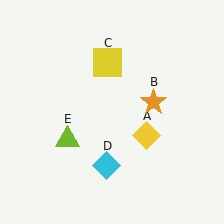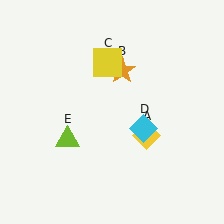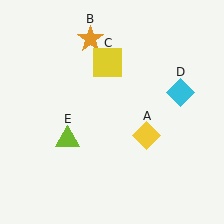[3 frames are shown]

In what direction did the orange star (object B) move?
The orange star (object B) moved up and to the left.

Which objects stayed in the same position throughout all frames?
Yellow diamond (object A) and yellow square (object C) and lime triangle (object E) remained stationary.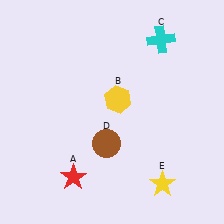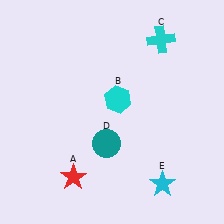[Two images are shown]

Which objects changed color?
B changed from yellow to cyan. D changed from brown to teal. E changed from yellow to cyan.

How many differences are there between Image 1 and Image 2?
There are 3 differences between the two images.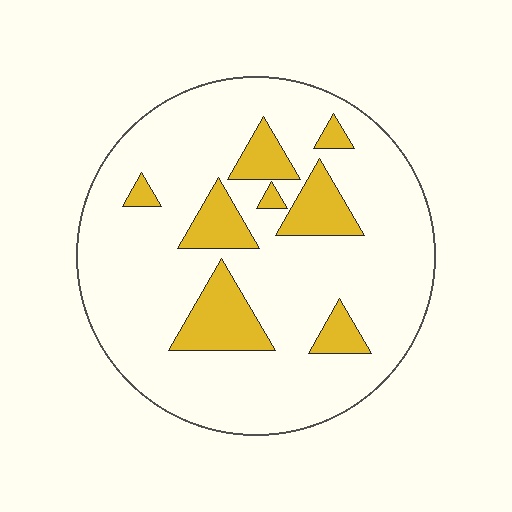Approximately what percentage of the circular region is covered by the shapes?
Approximately 20%.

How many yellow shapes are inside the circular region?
8.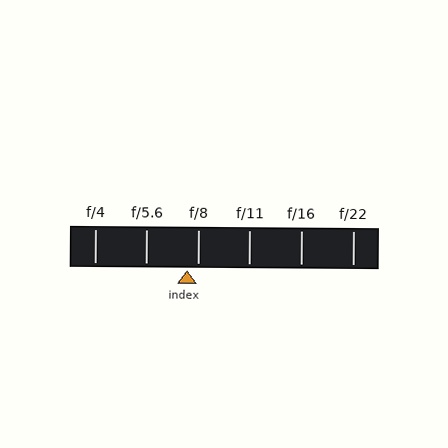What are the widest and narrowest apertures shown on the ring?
The widest aperture shown is f/4 and the narrowest is f/22.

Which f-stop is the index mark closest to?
The index mark is closest to f/8.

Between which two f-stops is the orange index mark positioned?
The index mark is between f/5.6 and f/8.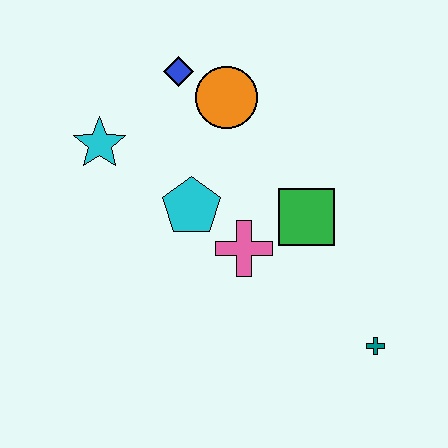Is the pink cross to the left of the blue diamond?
No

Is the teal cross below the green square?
Yes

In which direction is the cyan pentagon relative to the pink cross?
The cyan pentagon is to the left of the pink cross.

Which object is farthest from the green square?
The cyan star is farthest from the green square.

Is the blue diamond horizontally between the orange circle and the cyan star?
Yes